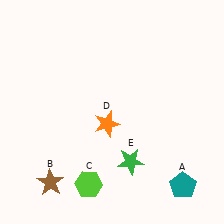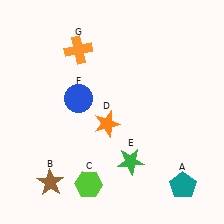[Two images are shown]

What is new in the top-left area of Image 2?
An orange cross (G) was added in the top-left area of Image 2.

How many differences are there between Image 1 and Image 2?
There are 2 differences between the two images.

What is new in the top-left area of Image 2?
A blue circle (F) was added in the top-left area of Image 2.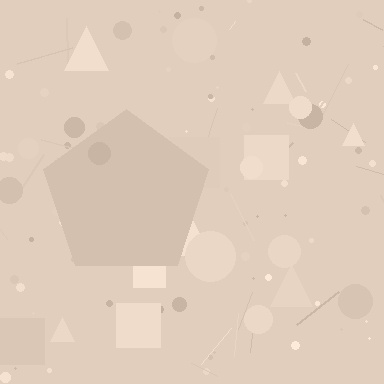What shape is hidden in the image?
A pentagon is hidden in the image.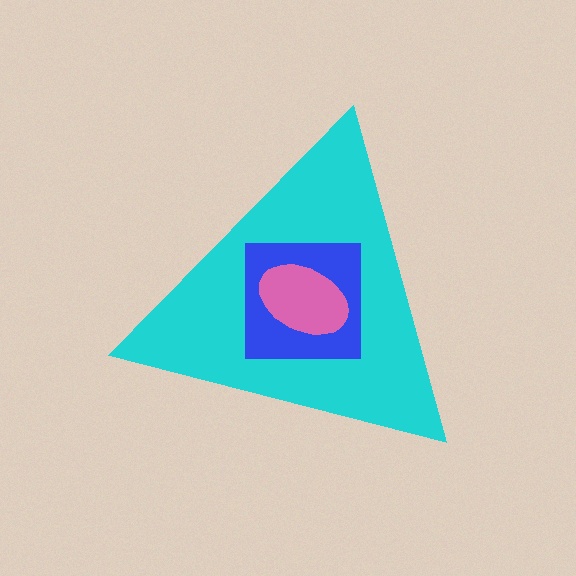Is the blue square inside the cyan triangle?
Yes.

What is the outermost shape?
The cyan triangle.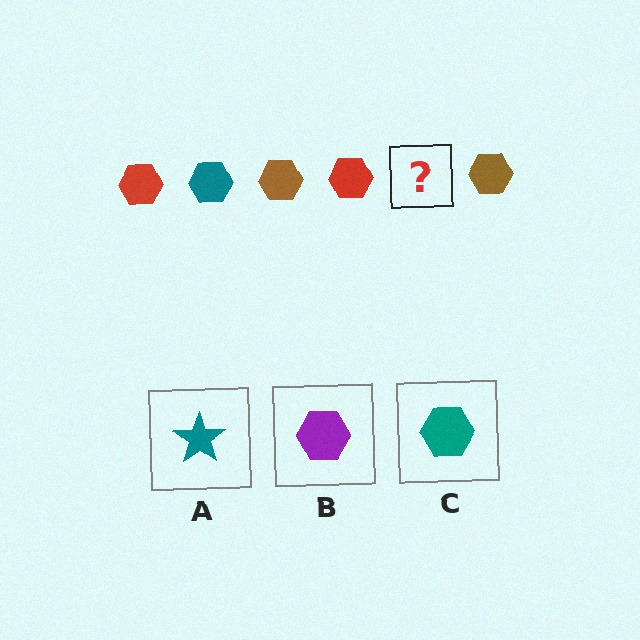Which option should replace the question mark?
Option C.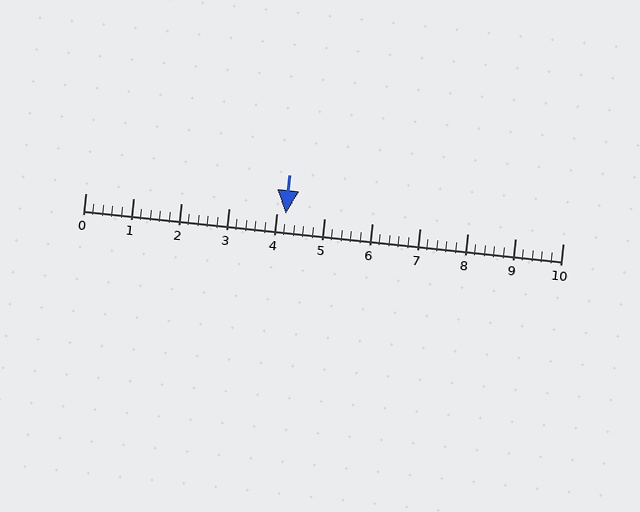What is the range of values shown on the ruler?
The ruler shows values from 0 to 10.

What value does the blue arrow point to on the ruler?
The blue arrow points to approximately 4.2.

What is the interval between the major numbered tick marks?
The major tick marks are spaced 1 units apart.